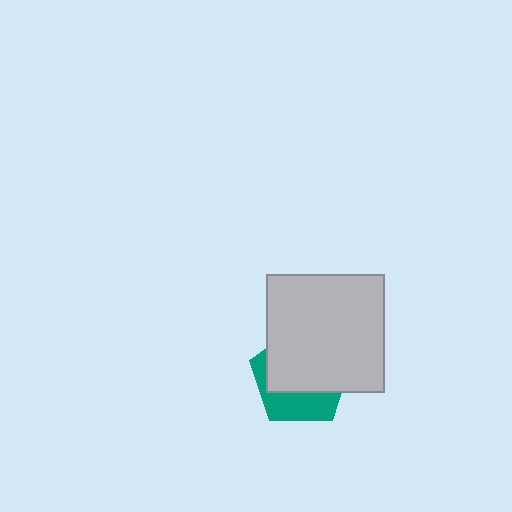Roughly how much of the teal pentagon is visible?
A small part of it is visible (roughly 36%).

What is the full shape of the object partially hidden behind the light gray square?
The partially hidden object is a teal pentagon.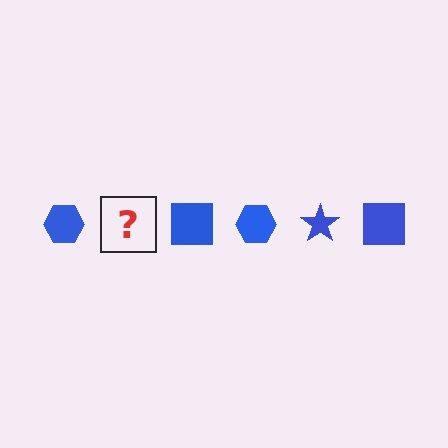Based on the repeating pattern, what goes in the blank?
The blank should be a blue star.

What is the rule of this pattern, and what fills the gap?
The rule is that the pattern cycles through hexagon, star, square shapes in blue. The gap should be filled with a blue star.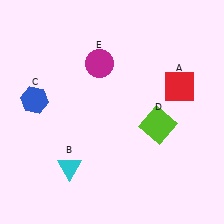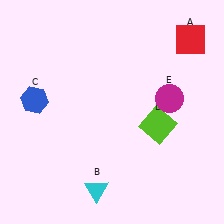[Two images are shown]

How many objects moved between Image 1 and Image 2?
3 objects moved between the two images.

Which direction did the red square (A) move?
The red square (A) moved up.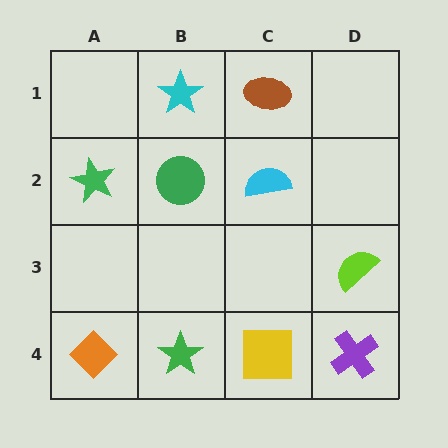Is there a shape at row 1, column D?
No, that cell is empty.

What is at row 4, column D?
A purple cross.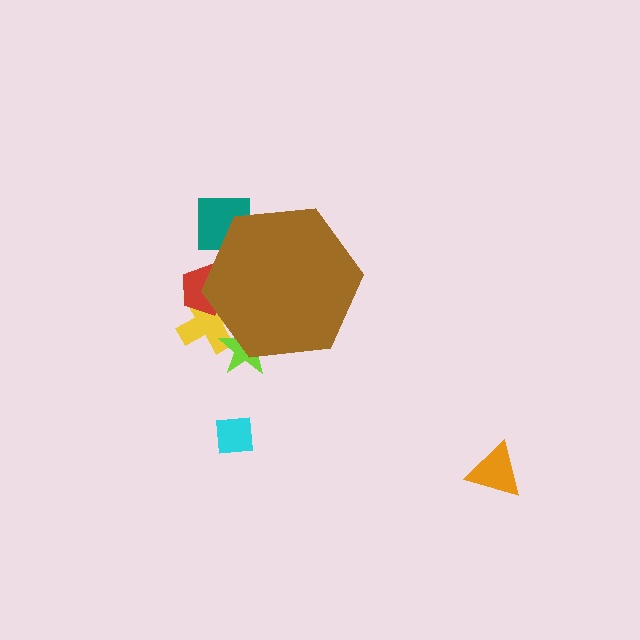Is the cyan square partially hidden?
No, the cyan square is fully visible.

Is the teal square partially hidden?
Yes, the teal square is partially hidden behind the brown hexagon.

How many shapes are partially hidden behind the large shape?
4 shapes are partially hidden.